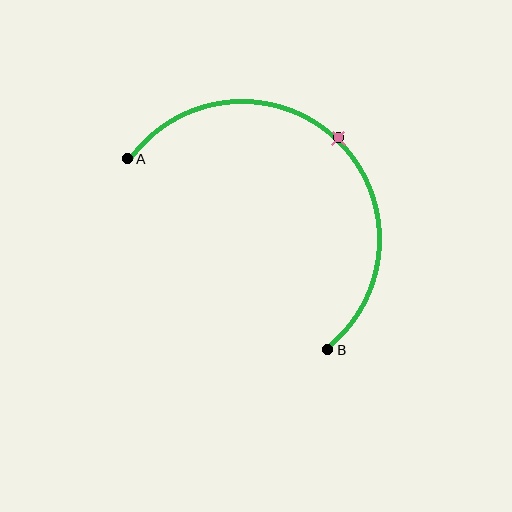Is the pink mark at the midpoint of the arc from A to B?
Yes. The pink mark lies on the arc at equal arc-length from both A and B — it is the arc midpoint.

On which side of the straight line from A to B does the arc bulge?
The arc bulges above and to the right of the straight line connecting A and B.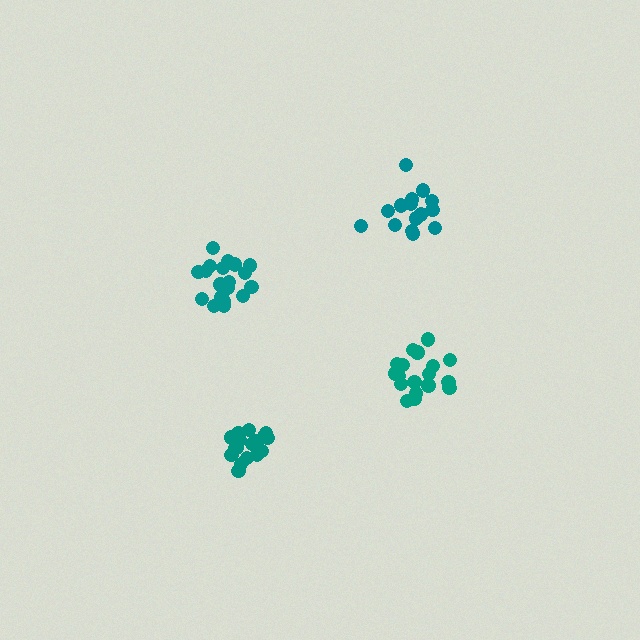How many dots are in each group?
Group 1: 20 dots, Group 2: 18 dots, Group 3: 16 dots, Group 4: 19 dots (73 total).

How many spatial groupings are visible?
There are 4 spatial groupings.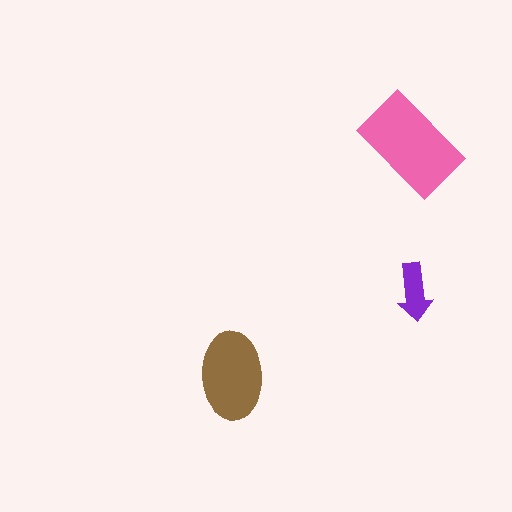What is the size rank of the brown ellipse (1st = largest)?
2nd.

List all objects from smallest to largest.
The purple arrow, the brown ellipse, the pink rectangle.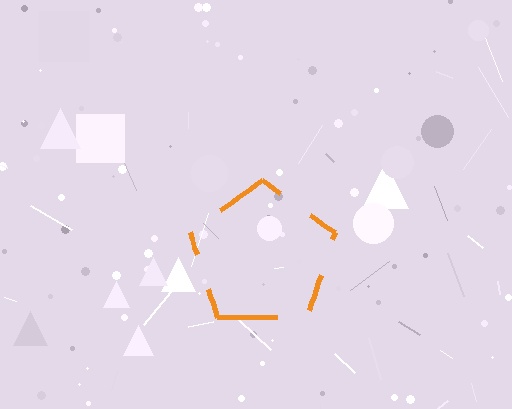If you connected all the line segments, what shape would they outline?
They would outline a pentagon.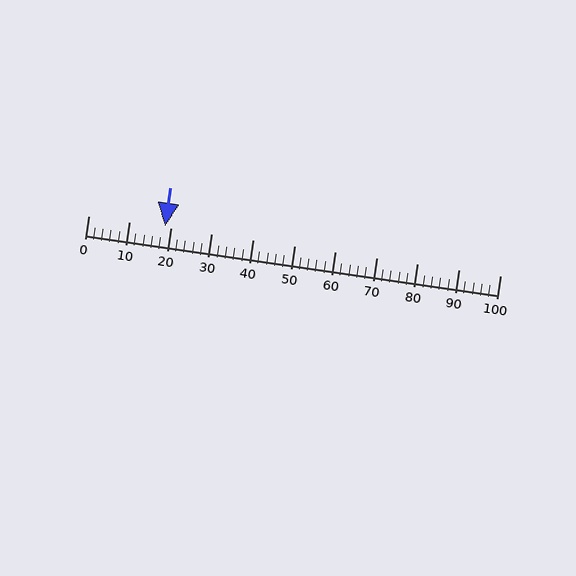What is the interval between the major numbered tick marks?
The major tick marks are spaced 10 units apart.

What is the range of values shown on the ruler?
The ruler shows values from 0 to 100.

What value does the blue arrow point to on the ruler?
The blue arrow points to approximately 19.